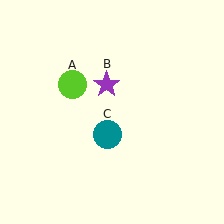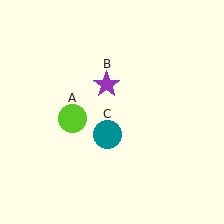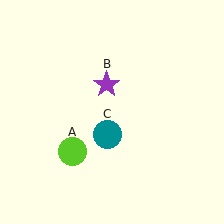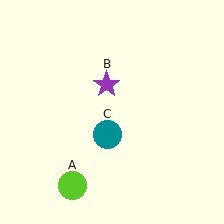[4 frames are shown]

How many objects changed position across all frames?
1 object changed position: lime circle (object A).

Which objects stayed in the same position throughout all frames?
Purple star (object B) and teal circle (object C) remained stationary.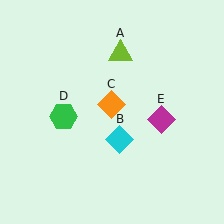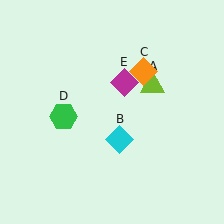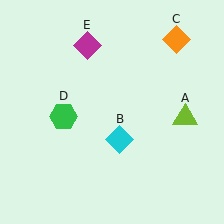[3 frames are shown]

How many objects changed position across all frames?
3 objects changed position: lime triangle (object A), orange diamond (object C), magenta diamond (object E).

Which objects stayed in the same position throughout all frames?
Cyan diamond (object B) and green hexagon (object D) remained stationary.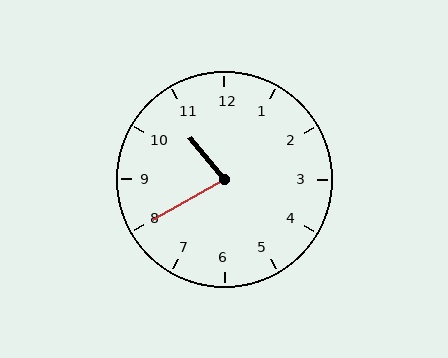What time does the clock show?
10:40.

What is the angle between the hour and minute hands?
Approximately 80 degrees.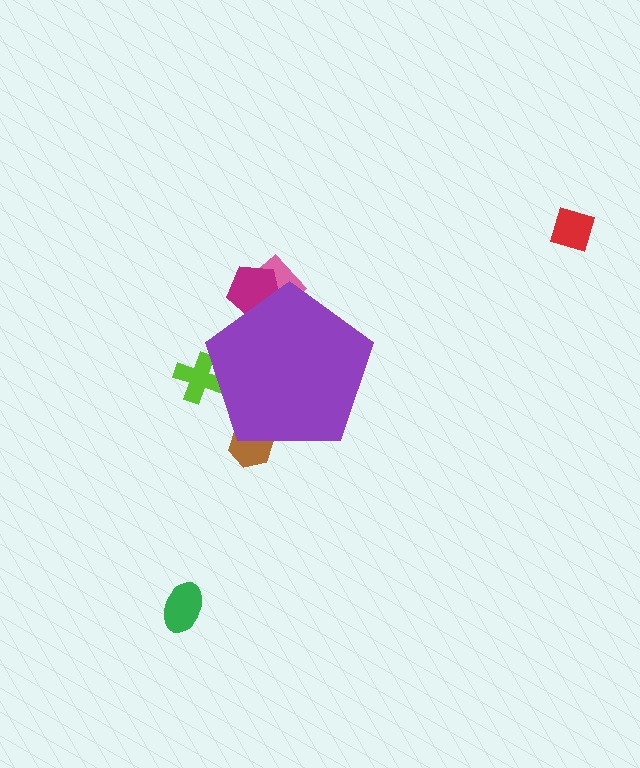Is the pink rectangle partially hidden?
Yes, the pink rectangle is partially hidden behind the purple pentagon.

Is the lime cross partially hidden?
Yes, the lime cross is partially hidden behind the purple pentagon.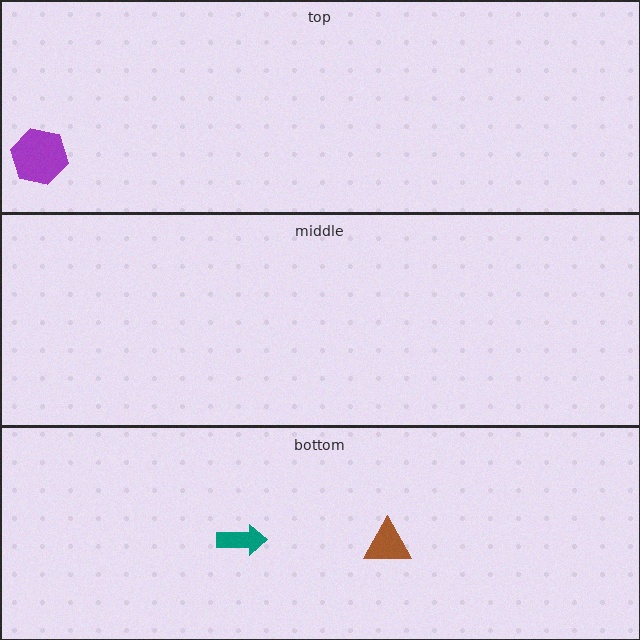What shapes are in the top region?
The purple hexagon.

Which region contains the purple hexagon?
The top region.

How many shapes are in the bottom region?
2.